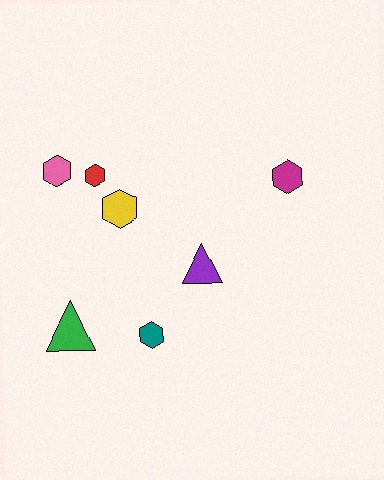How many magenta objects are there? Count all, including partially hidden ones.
There is 1 magenta object.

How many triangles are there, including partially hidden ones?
There are 2 triangles.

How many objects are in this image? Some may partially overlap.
There are 7 objects.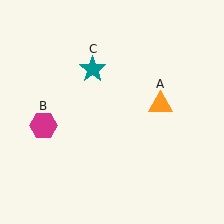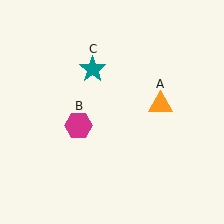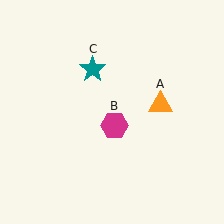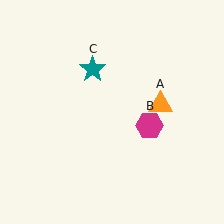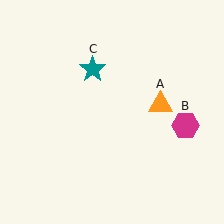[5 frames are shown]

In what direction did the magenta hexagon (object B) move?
The magenta hexagon (object B) moved right.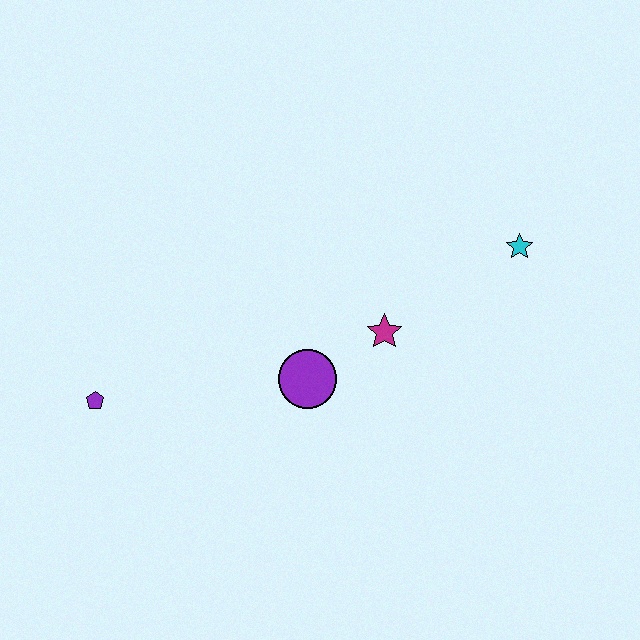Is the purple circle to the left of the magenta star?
Yes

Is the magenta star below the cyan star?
Yes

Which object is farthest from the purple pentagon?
The cyan star is farthest from the purple pentagon.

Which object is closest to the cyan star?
The magenta star is closest to the cyan star.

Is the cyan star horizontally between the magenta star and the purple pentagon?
No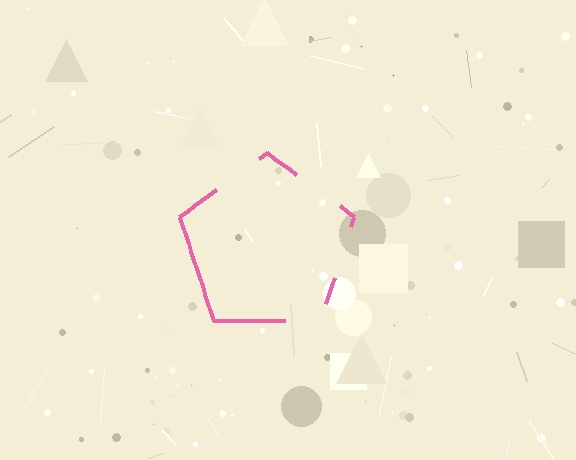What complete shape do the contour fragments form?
The contour fragments form a pentagon.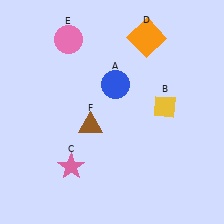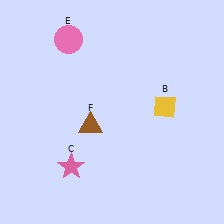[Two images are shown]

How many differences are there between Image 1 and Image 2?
There are 2 differences between the two images.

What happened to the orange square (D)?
The orange square (D) was removed in Image 2. It was in the top-right area of Image 1.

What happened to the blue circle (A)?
The blue circle (A) was removed in Image 2. It was in the top-right area of Image 1.